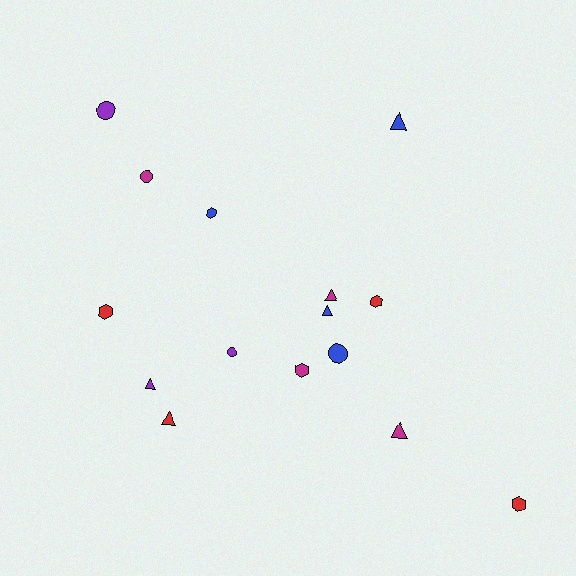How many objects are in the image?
There are 15 objects.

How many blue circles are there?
There is 1 blue circle.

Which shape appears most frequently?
Triangle, with 6 objects.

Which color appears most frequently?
Magenta, with 4 objects.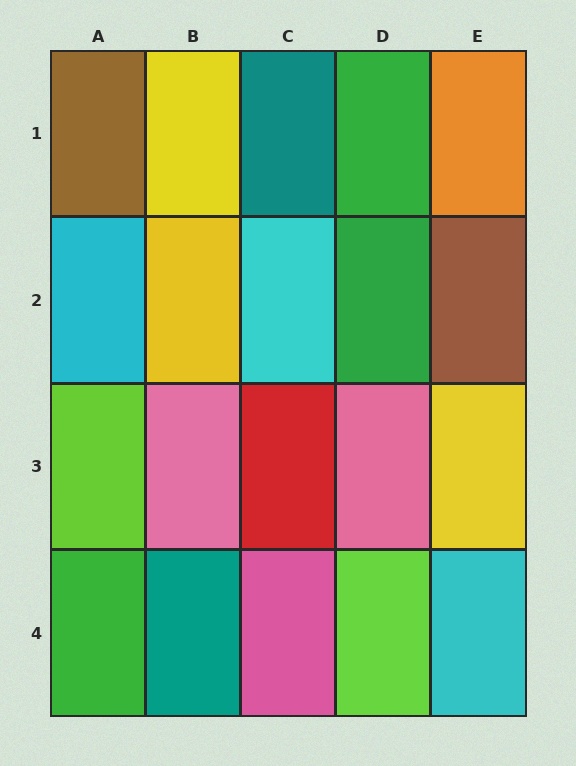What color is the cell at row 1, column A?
Brown.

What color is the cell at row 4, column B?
Teal.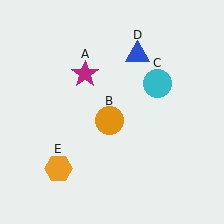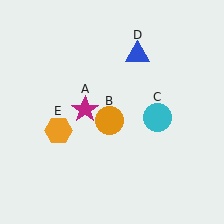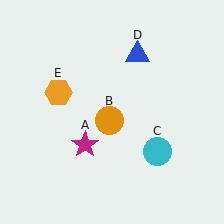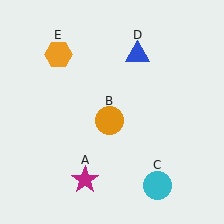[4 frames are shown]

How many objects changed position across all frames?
3 objects changed position: magenta star (object A), cyan circle (object C), orange hexagon (object E).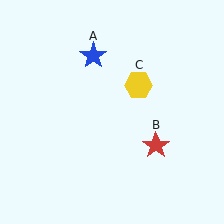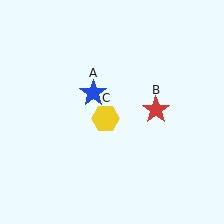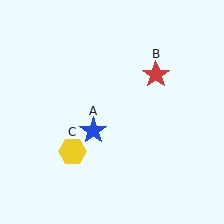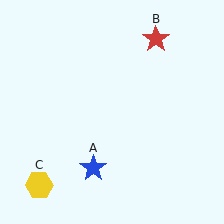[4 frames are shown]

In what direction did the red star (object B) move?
The red star (object B) moved up.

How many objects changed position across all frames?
3 objects changed position: blue star (object A), red star (object B), yellow hexagon (object C).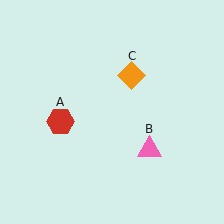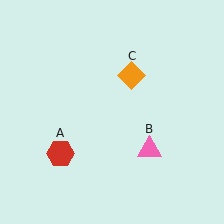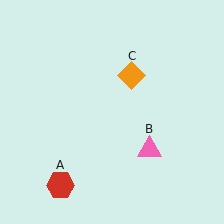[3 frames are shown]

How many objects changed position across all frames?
1 object changed position: red hexagon (object A).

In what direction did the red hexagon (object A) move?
The red hexagon (object A) moved down.